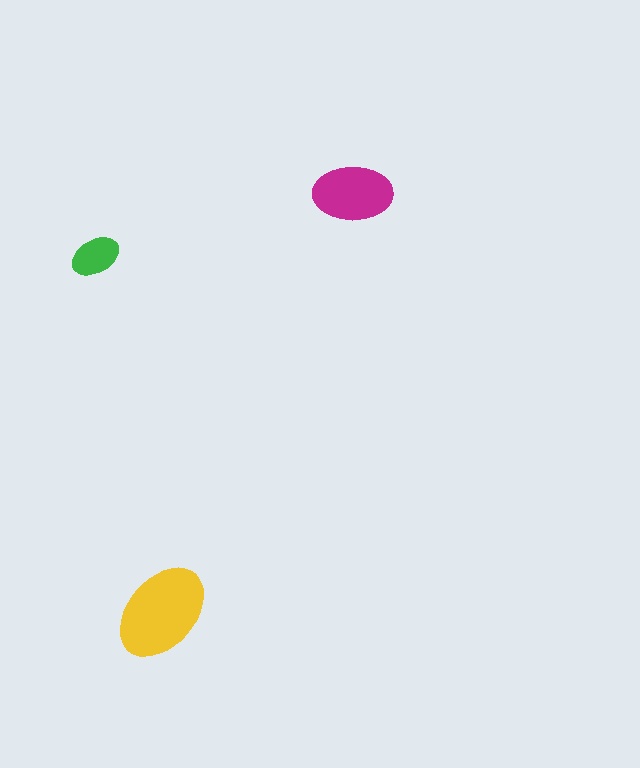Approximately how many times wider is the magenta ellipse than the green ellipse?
About 1.5 times wider.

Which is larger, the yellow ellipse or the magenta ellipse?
The yellow one.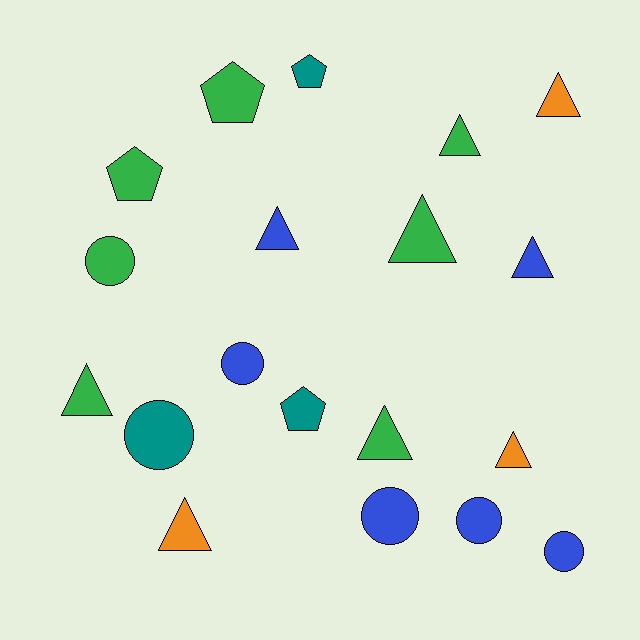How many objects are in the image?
There are 19 objects.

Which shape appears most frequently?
Triangle, with 9 objects.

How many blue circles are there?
There are 4 blue circles.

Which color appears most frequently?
Green, with 7 objects.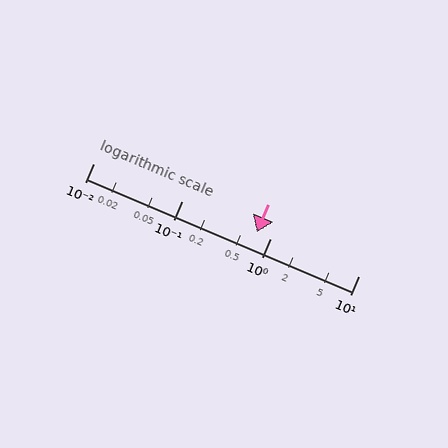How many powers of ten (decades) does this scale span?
The scale spans 3 decades, from 0.01 to 10.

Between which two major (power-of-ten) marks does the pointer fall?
The pointer is between 0.1 and 1.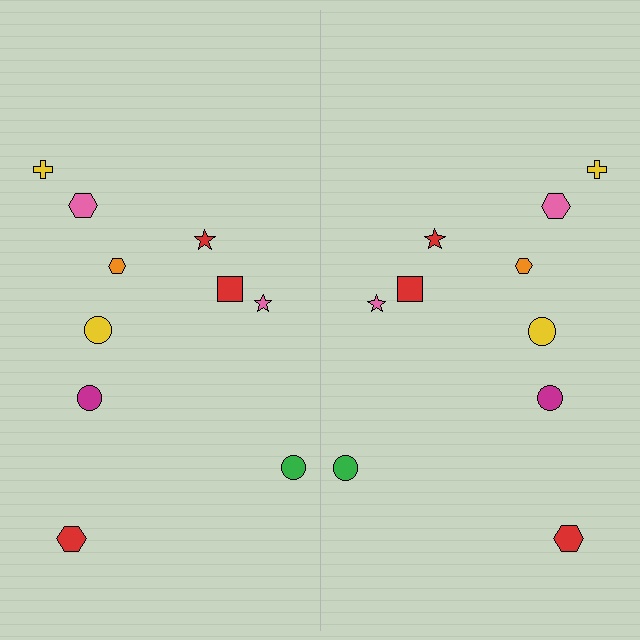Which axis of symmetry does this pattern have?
The pattern has a vertical axis of symmetry running through the center of the image.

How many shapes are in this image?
There are 20 shapes in this image.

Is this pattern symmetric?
Yes, this pattern has bilateral (reflection) symmetry.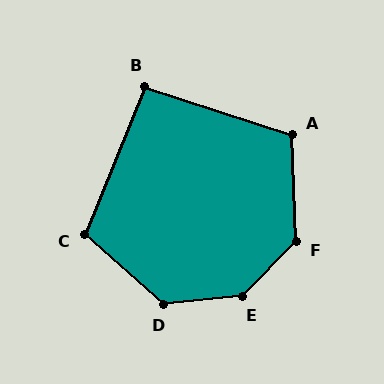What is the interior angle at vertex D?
Approximately 133 degrees (obtuse).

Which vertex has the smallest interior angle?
B, at approximately 94 degrees.